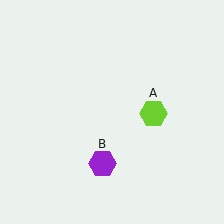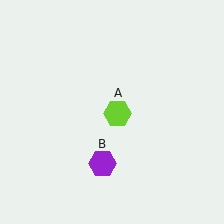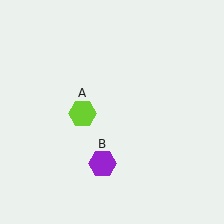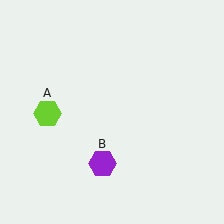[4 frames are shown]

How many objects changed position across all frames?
1 object changed position: lime hexagon (object A).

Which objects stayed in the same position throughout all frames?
Purple hexagon (object B) remained stationary.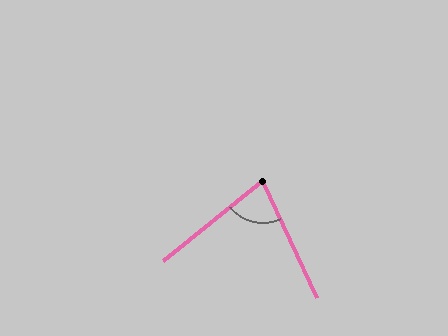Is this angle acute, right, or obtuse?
It is acute.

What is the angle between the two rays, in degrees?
Approximately 76 degrees.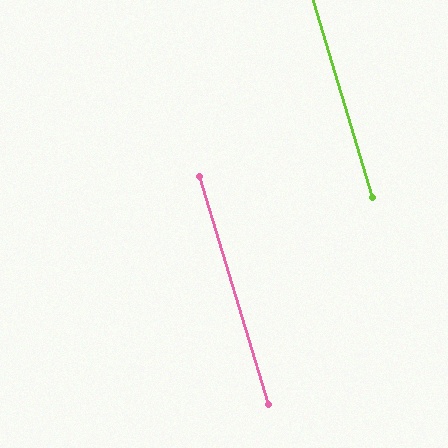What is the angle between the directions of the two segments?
Approximately 0 degrees.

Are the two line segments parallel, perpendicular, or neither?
Parallel — their directions differ by only 0.1°.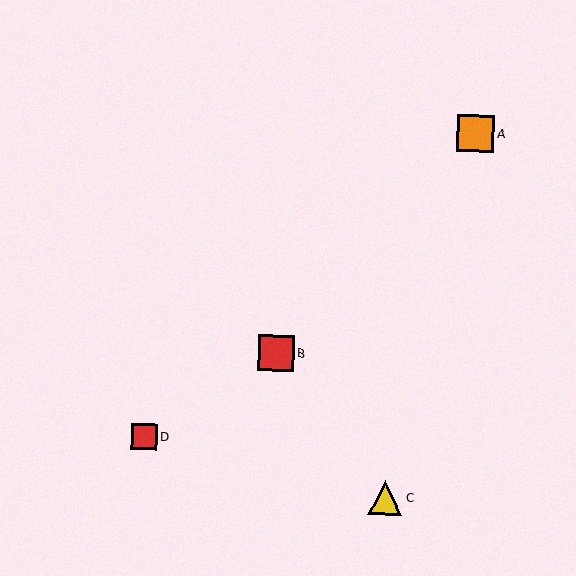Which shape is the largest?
The orange square (labeled A) is the largest.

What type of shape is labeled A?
Shape A is an orange square.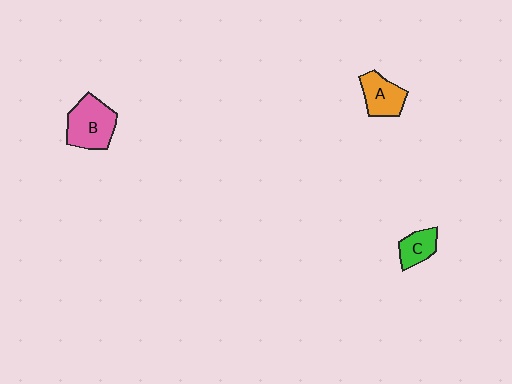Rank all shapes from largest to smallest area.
From largest to smallest: B (pink), A (orange), C (green).